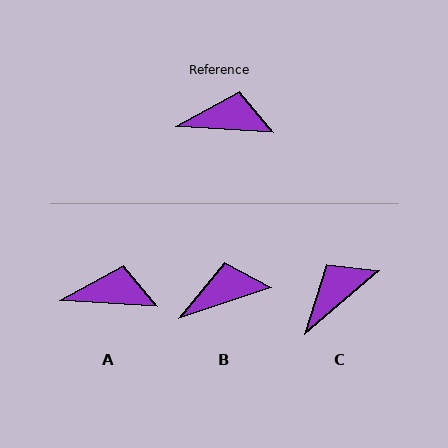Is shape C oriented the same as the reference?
No, it is off by about 44 degrees.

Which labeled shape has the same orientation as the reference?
A.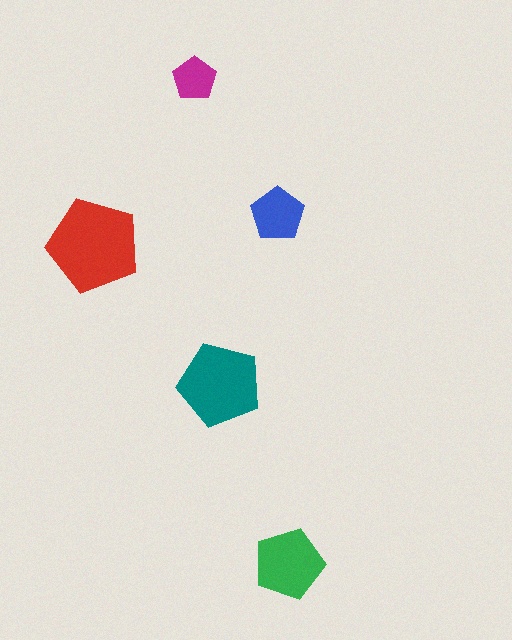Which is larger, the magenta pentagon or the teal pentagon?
The teal one.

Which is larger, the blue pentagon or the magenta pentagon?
The blue one.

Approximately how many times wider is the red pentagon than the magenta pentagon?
About 2 times wider.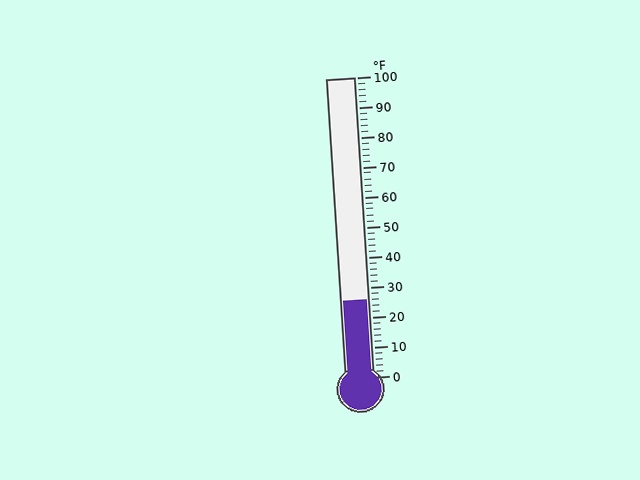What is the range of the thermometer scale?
The thermometer scale ranges from 0°F to 100°F.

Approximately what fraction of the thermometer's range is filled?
The thermometer is filled to approximately 25% of its range.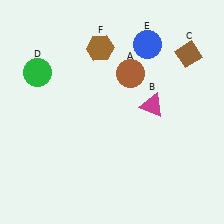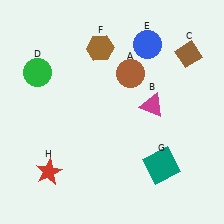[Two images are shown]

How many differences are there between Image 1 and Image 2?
There are 2 differences between the two images.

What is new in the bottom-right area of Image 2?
A teal square (G) was added in the bottom-right area of Image 2.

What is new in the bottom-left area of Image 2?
A red star (H) was added in the bottom-left area of Image 2.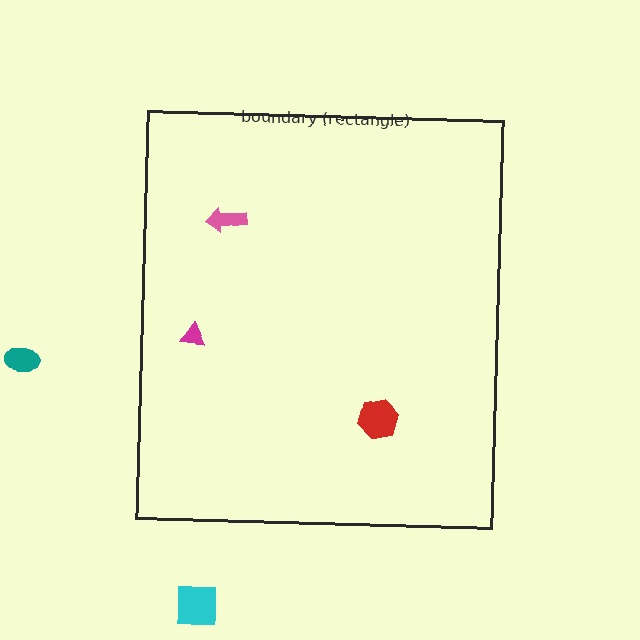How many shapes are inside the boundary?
3 inside, 2 outside.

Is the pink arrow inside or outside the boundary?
Inside.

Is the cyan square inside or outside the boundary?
Outside.